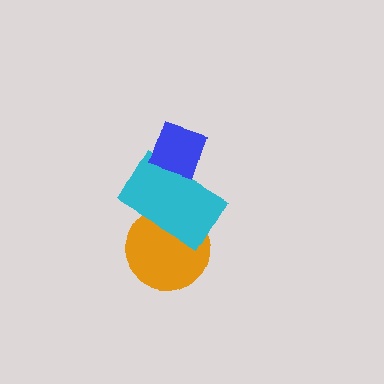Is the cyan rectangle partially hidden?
Yes, it is partially covered by another shape.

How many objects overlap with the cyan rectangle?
2 objects overlap with the cyan rectangle.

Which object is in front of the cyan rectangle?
The blue diamond is in front of the cyan rectangle.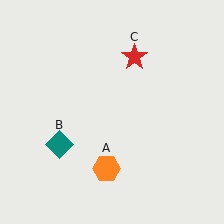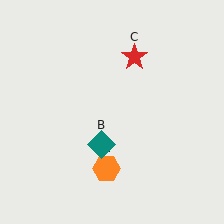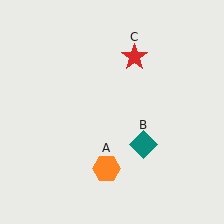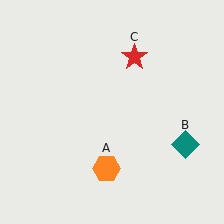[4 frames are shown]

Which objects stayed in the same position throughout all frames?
Orange hexagon (object A) and red star (object C) remained stationary.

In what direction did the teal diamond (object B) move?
The teal diamond (object B) moved right.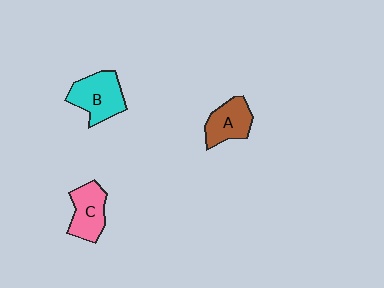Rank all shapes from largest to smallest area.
From largest to smallest: B (cyan), C (pink), A (brown).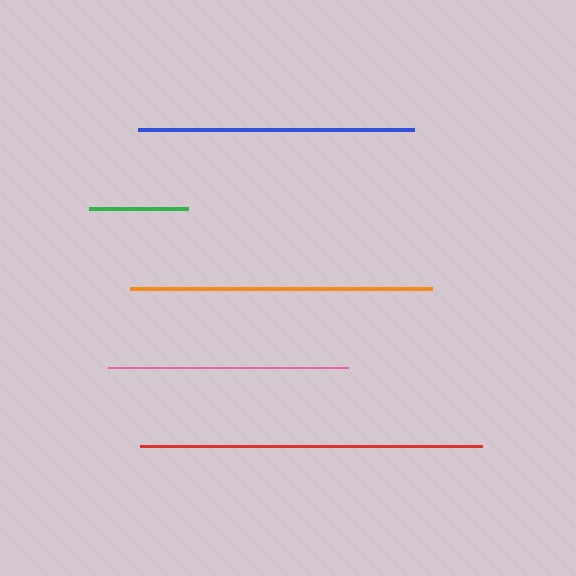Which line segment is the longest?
The red line is the longest at approximately 343 pixels.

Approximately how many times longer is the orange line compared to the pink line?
The orange line is approximately 1.3 times the length of the pink line.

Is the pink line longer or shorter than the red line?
The red line is longer than the pink line.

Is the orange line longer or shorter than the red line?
The red line is longer than the orange line.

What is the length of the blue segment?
The blue segment is approximately 276 pixels long.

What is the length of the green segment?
The green segment is approximately 100 pixels long.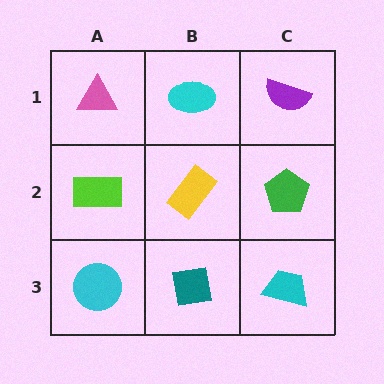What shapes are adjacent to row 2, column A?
A pink triangle (row 1, column A), a cyan circle (row 3, column A), a yellow rectangle (row 2, column B).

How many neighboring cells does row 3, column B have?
3.